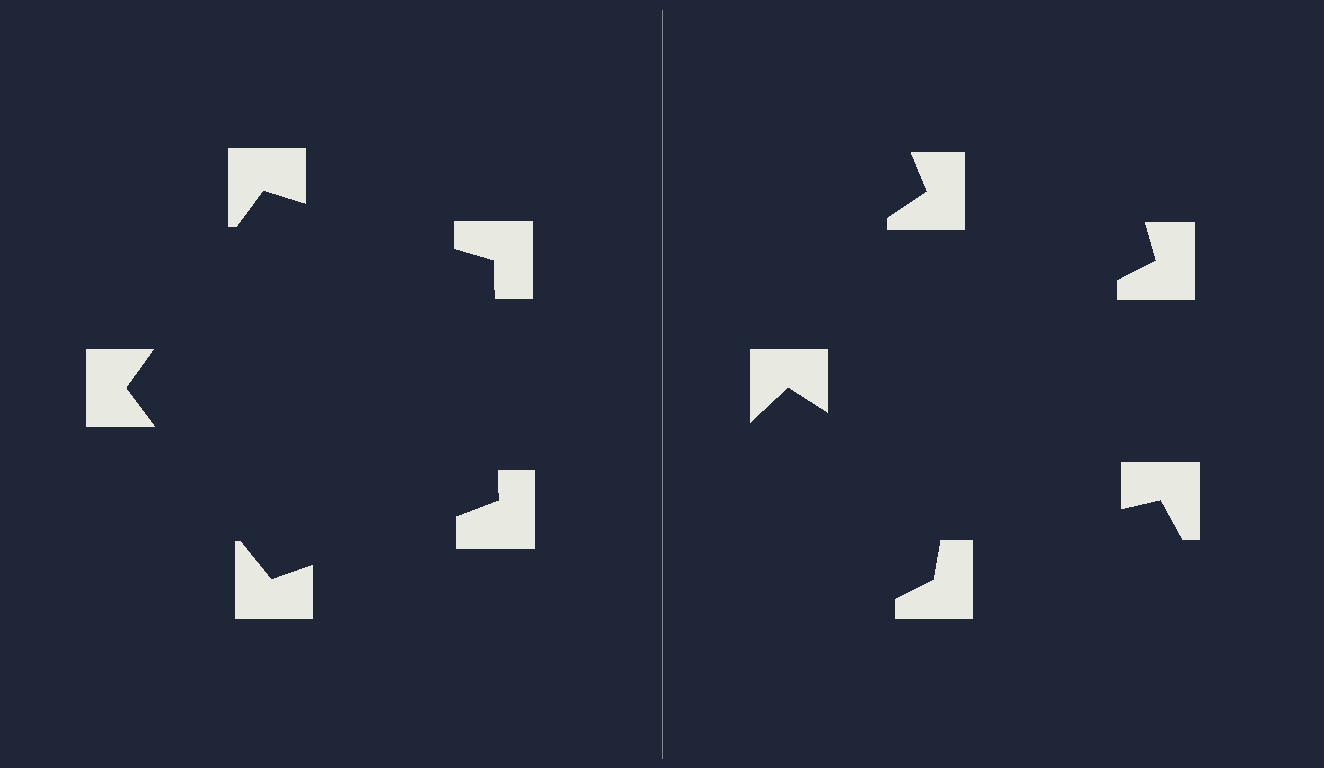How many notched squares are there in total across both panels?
10 — 5 on each side.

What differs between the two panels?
The notched squares are positioned identically on both sides; only the wedge orientations differ. On the left they align to a pentagon; on the right they are misaligned.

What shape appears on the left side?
An illusory pentagon.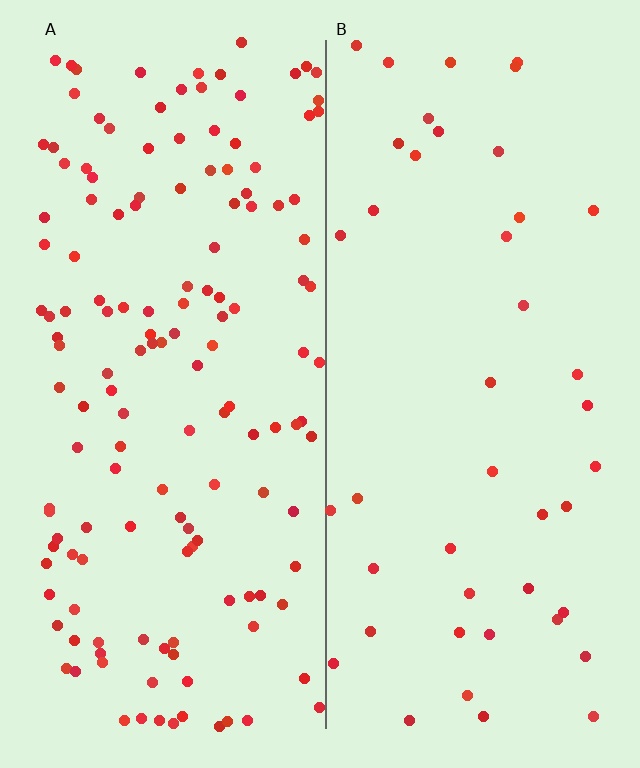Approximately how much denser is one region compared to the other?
Approximately 3.3× — region A over region B.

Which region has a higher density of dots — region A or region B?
A (the left).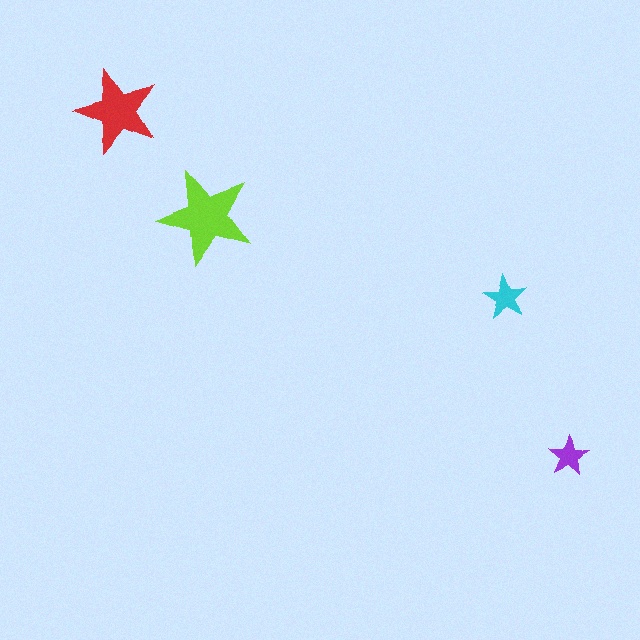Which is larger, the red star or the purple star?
The red one.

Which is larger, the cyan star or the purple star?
The cyan one.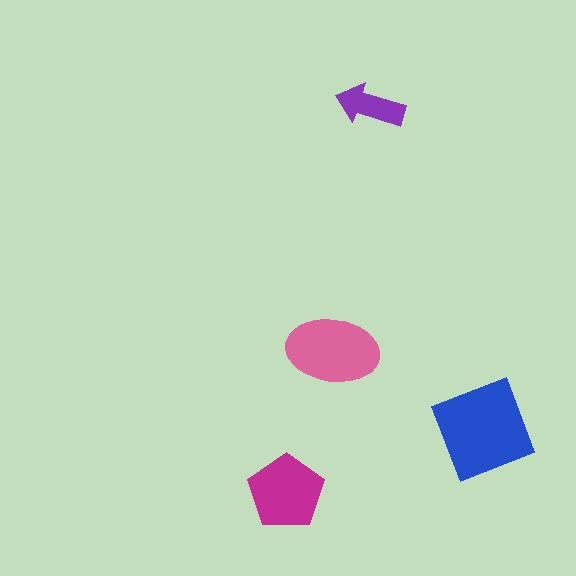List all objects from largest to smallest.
The blue diamond, the pink ellipse, the magenta pentagon, the purple arrow.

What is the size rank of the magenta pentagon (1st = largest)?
3rd.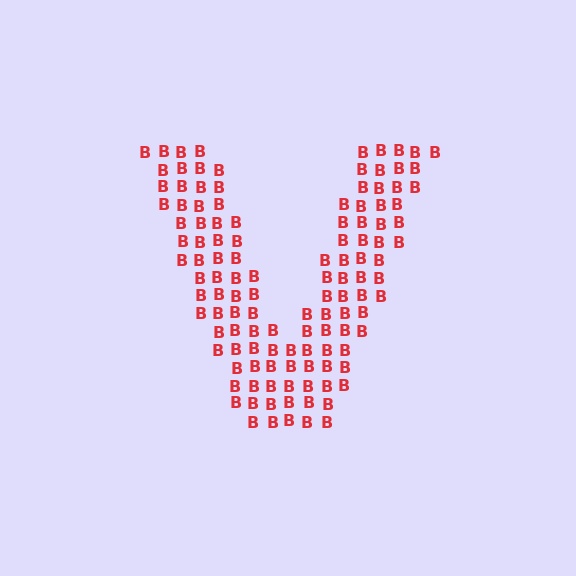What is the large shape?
The large shape is the letter V.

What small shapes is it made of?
It is made of small letter B's.